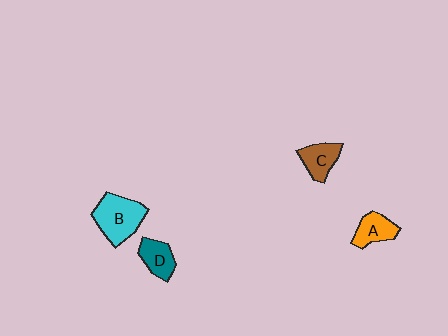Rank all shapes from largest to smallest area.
From largest to smallest: B (cyan), C (brown), A (orange), D (teal).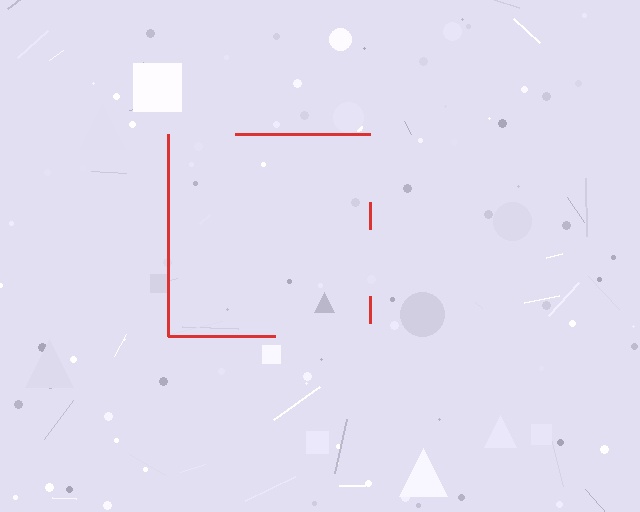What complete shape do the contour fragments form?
The contour fragments form a square.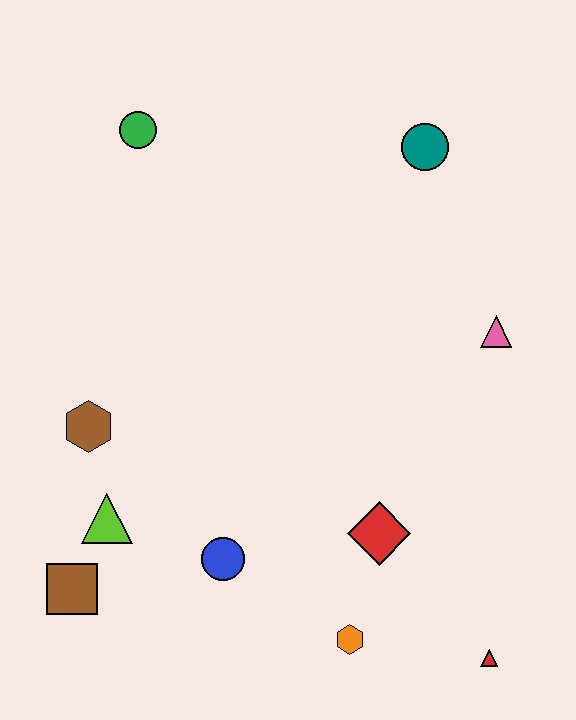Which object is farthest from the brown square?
The teal circle is farthest from the brown square.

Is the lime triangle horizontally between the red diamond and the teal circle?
No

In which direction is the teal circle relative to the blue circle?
The teal circle is above the blue circle.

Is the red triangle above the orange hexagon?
No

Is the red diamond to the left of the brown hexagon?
No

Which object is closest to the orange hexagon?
The red diamond is closest to the orange hexagon.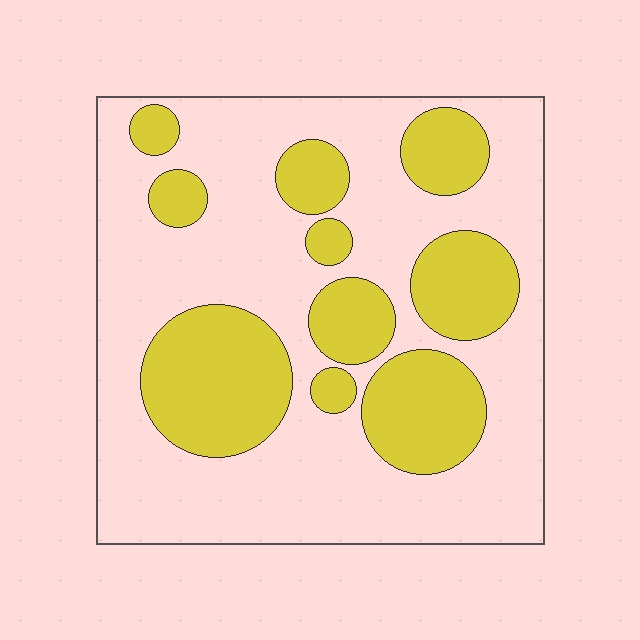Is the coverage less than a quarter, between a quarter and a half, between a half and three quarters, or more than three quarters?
Between a quarter and a half.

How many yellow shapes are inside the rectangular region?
10.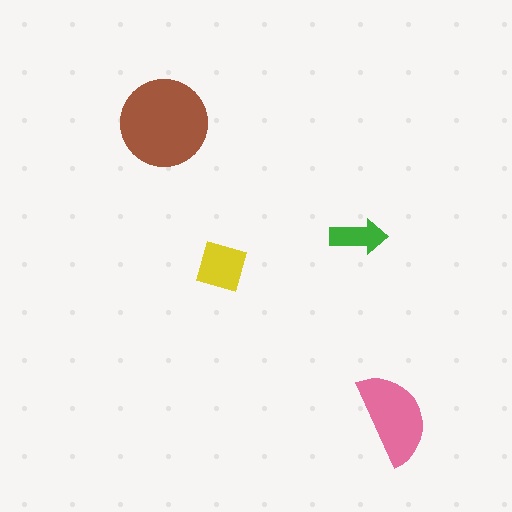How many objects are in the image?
There are 4 objects in the image.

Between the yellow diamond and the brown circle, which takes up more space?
The brown circle.